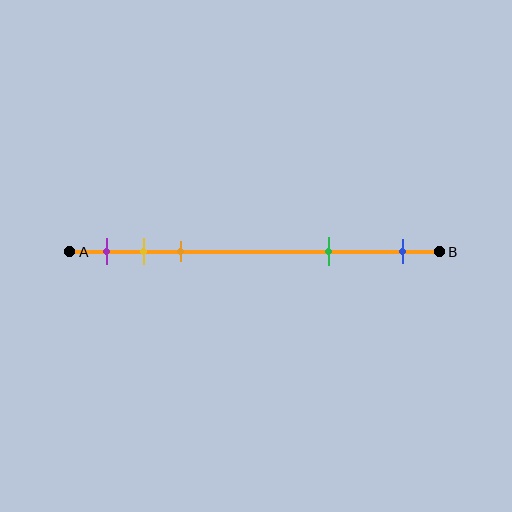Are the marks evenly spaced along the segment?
No, the marks are not evenly spaced.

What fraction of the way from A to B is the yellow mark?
The yellow mark is approximately 20% (0.2) of the way from A to B.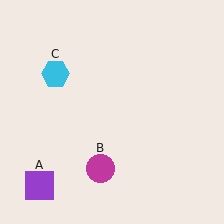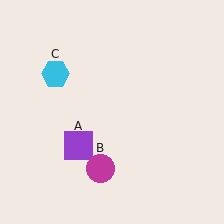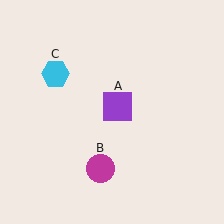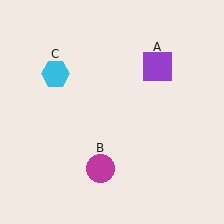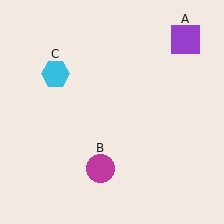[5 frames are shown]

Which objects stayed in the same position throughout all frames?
Magenta circle (object B) and cyan hexagon (object C) remained stationary.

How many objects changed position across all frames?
1 object changed position: purple square (object A).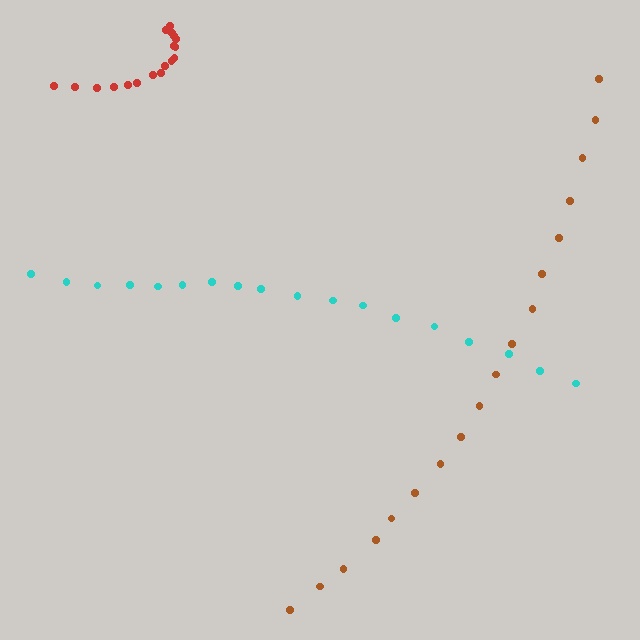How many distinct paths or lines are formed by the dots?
There are 3 distinct paths.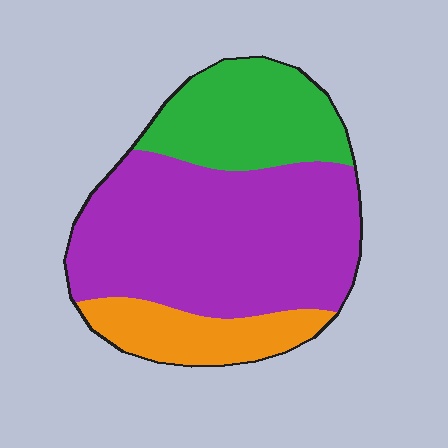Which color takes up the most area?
Purple, at roughly 60%.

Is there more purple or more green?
Purple.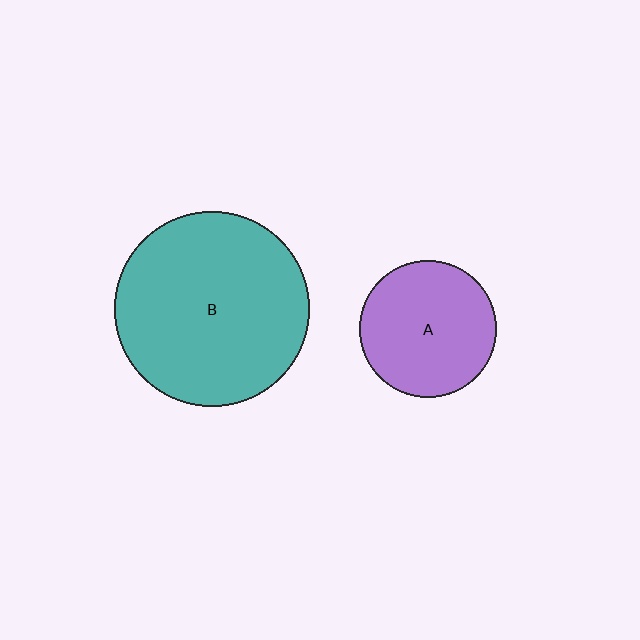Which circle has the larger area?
Circle B (teal).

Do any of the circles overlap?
No, none of the circles overlap.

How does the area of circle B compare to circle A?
Approximately 2.0 times.